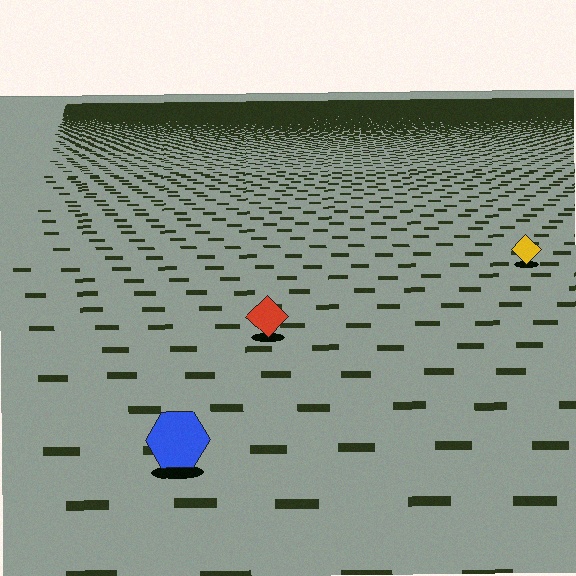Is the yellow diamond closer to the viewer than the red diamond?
No. The red diamond is closer — you can tell from the texture gradient: the ground texture is coarser near it.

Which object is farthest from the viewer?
The yellow diamond is farthest from the viewer. It appears smaller and the ground texture around it is denser.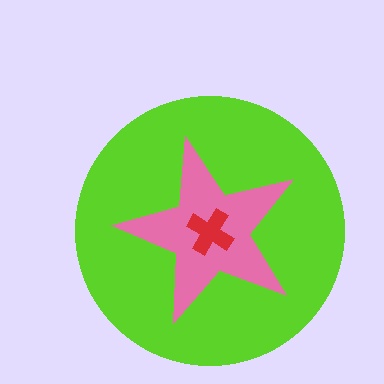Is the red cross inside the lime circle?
Yes.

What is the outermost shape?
The lime circle.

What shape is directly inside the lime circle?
The pink star.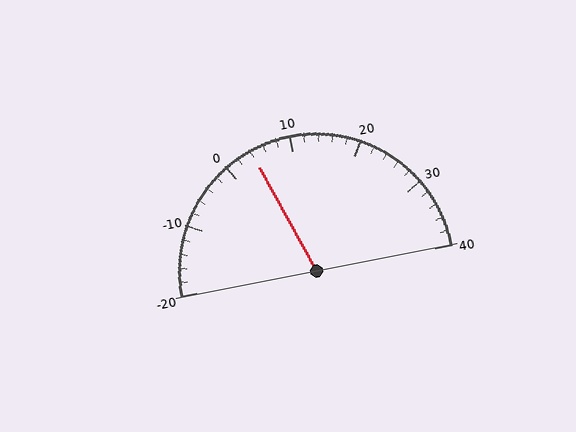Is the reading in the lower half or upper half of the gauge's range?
The reading is in the lower half of the range (-20 to 40).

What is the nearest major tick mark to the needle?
The nearest major tick mark is 0.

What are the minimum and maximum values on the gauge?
The gauge ranges from -20 to 40.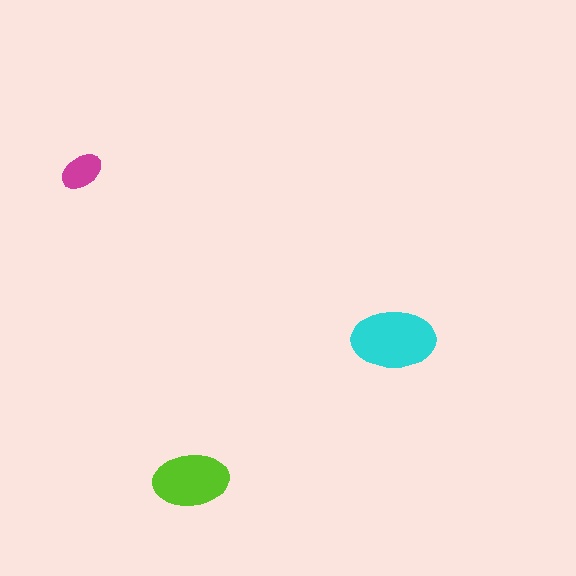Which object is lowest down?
The lime ellipse is bottommost.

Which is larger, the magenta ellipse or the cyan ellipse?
The cyan one.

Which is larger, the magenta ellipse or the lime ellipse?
The lime one.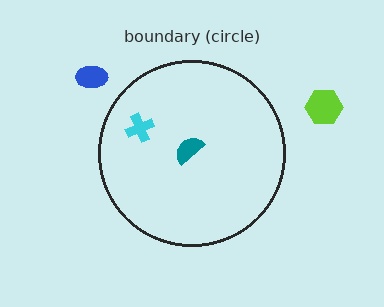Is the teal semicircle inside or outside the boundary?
Inside.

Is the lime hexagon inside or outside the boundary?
Outside.